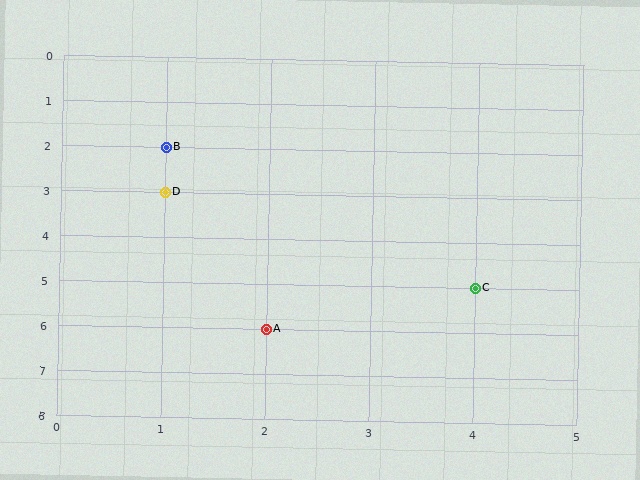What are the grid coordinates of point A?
Point A is at grid coordinates (2, 6).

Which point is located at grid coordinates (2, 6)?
Point A is at (2, 6).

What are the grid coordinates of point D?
Point D is at grid coordinates (1, 3).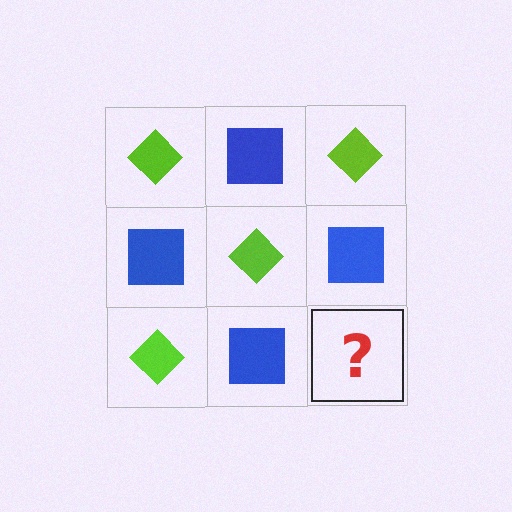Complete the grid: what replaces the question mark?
The question mark should be replaced with a lime diamond.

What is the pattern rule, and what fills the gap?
The rule is that it alternates lime diamond and blue square in a checkerboard pattern. The gap should be filled with a lime diamond.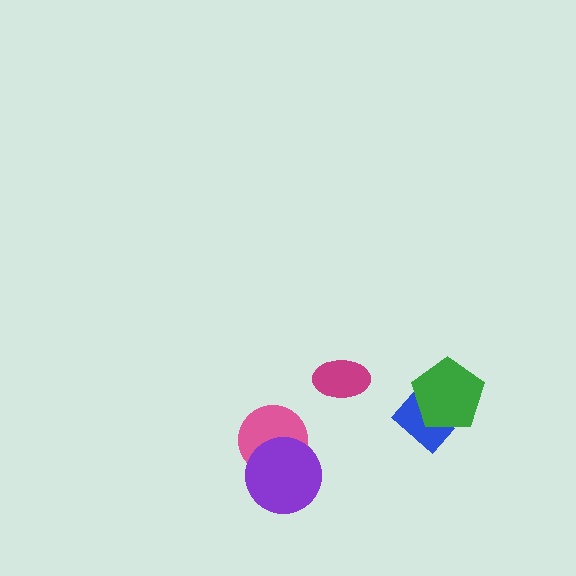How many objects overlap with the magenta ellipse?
0 objects overlap with the magenta ellipse.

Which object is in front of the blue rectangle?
The green pentagon is in front of the blue rectangle.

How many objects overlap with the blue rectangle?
1 object overlaps with the blue rectangle.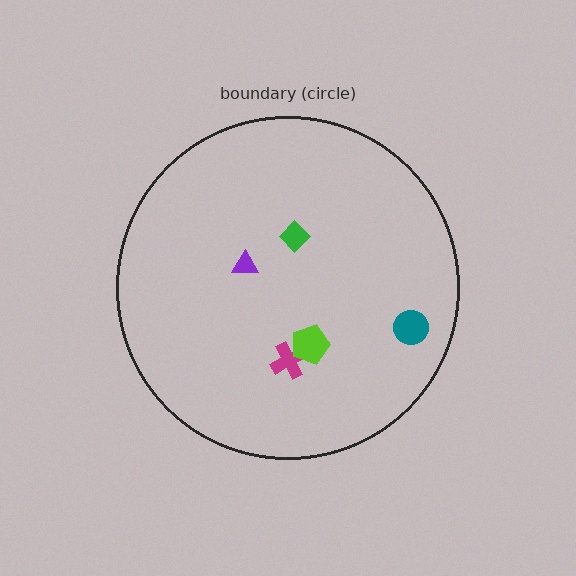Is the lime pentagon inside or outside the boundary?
Inside.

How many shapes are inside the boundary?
5 inside, 0 outside.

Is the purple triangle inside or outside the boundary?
Inside.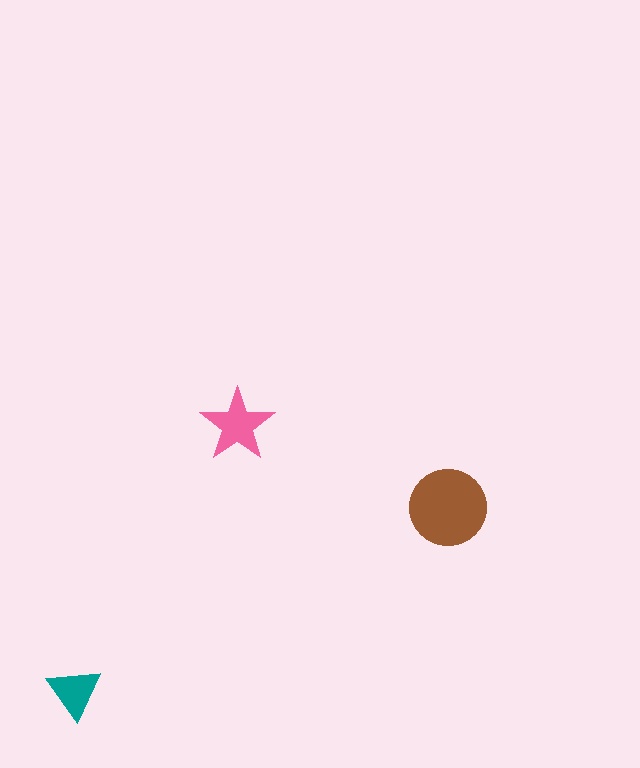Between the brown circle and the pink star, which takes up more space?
The brown circle.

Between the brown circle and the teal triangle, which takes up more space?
The brown circle.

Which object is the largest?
The brown circle.